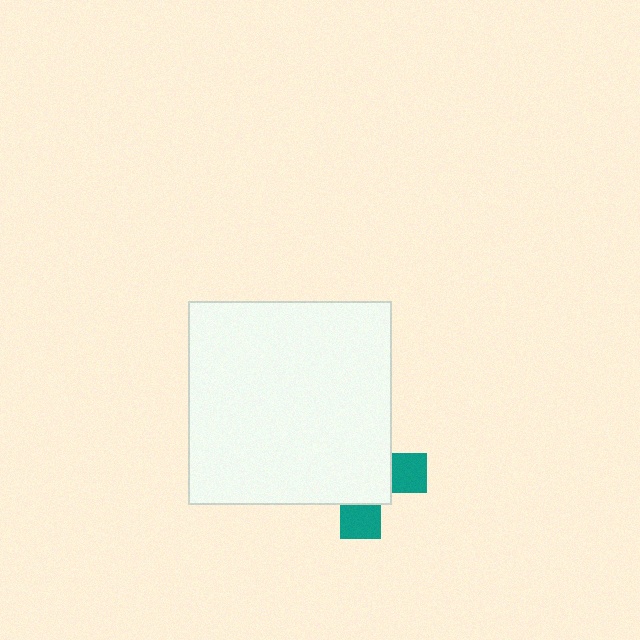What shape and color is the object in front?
The object in front is a white square.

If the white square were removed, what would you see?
You would see the complete teal cross.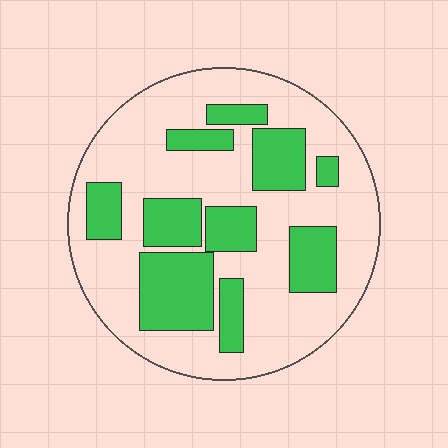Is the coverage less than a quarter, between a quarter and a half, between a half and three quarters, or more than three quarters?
Between a quarter and a half.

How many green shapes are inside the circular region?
10.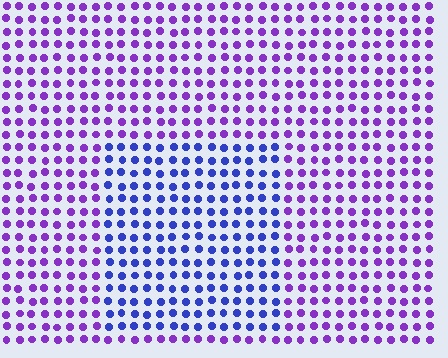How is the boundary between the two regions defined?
The boundary is defined purely by a slight shift in hue (about 42 degrees). Spacing, size, and orientation are identical on both sides.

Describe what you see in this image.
The image is filled with small purple elements in a uniform arrangement. A rectangle-shaped region is visible where the elements are tinted to a slightly different hue, forming a subtle color boundary.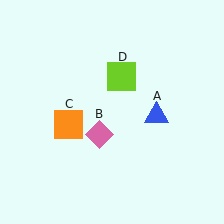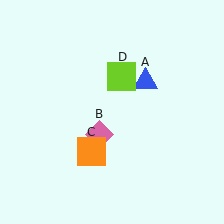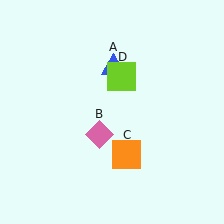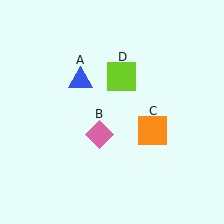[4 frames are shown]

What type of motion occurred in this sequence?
The blue triangle (object A), orange square (object C) rotated counterclockwise around the center of the scene.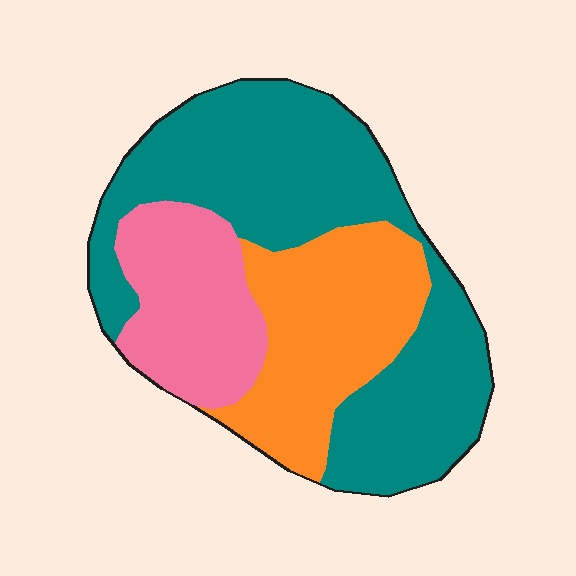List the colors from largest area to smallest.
From largest to smallest: teal, orange, pink.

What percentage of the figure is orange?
Orange covers 27% of the figure.